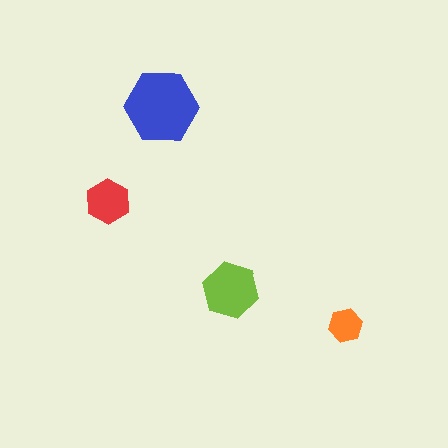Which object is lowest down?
The orange hexagon is bottommost.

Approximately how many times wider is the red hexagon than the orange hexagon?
About 1.5 times wider.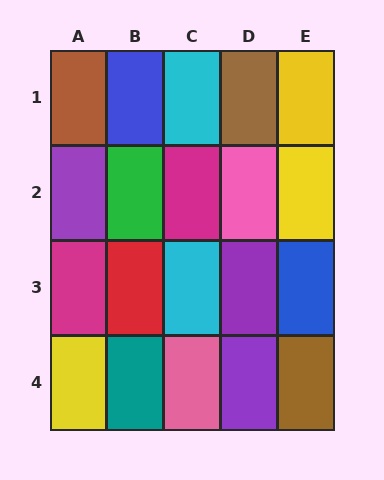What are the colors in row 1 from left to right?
Brown, blue, cyan, brown, yellow.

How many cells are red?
1 cell is red.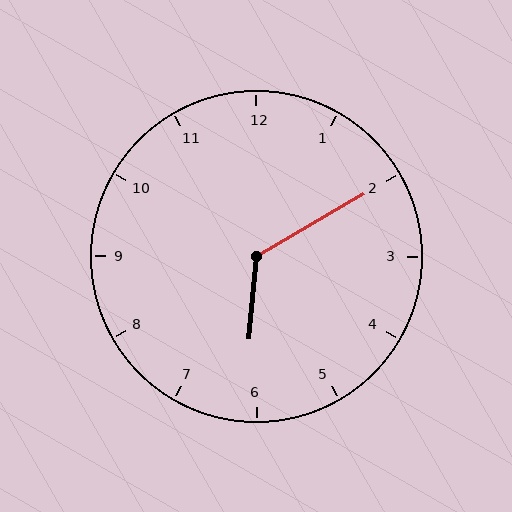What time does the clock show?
6:10.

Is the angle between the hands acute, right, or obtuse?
It is obtuse.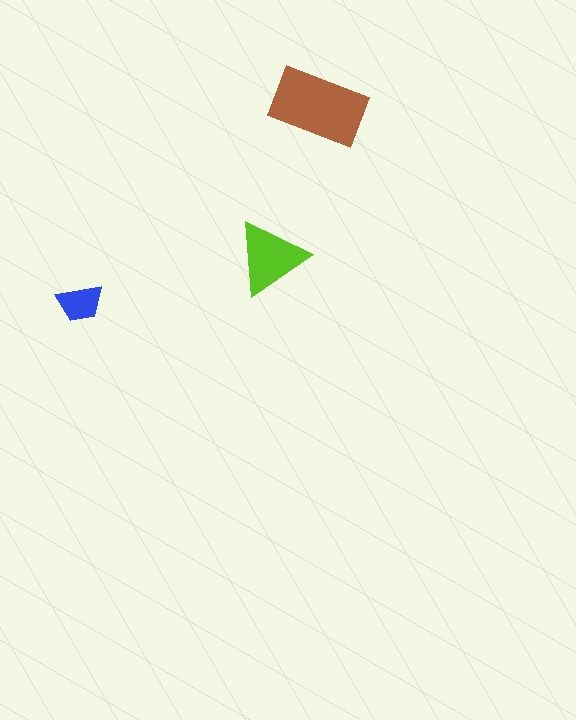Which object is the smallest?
The blue trapezoid.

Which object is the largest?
The brown rectangle.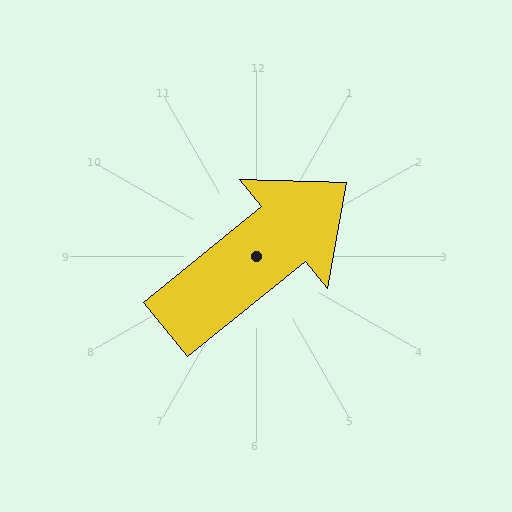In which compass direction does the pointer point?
Northeast.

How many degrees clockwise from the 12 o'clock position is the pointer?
Approximately 51 degrees.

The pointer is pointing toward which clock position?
Roughly 2 o'clock.